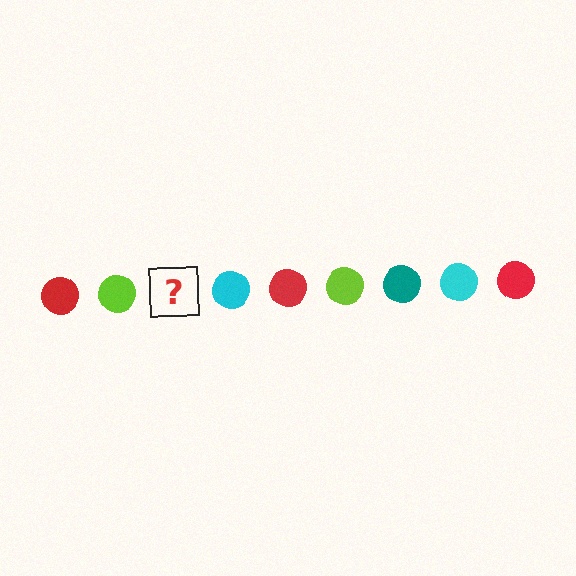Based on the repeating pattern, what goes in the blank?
The blank should be a teal circle.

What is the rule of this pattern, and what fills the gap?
The rule is that the pattern cycles through red, lime, teal, cyan circles. The gap should be filled with a teal circle.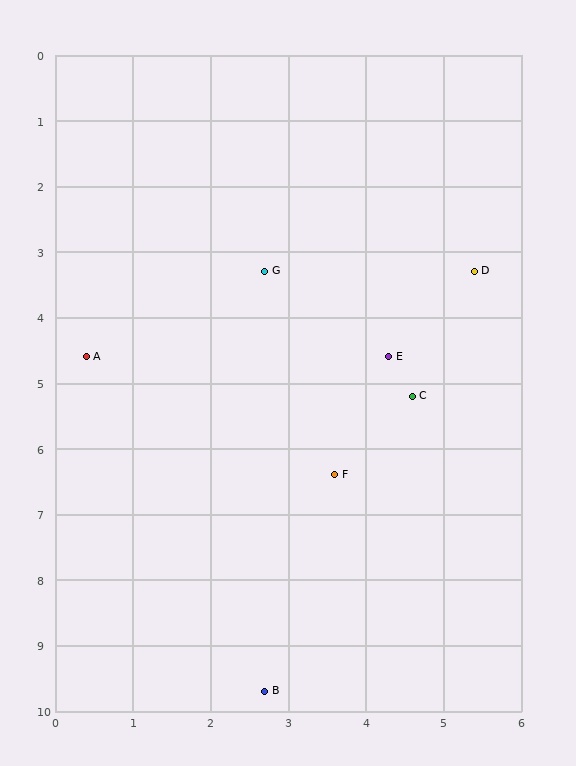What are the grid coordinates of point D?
Point D is at approximately (5.4, 3.3).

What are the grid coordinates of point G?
Point G is at approximately (2.7, 3.3).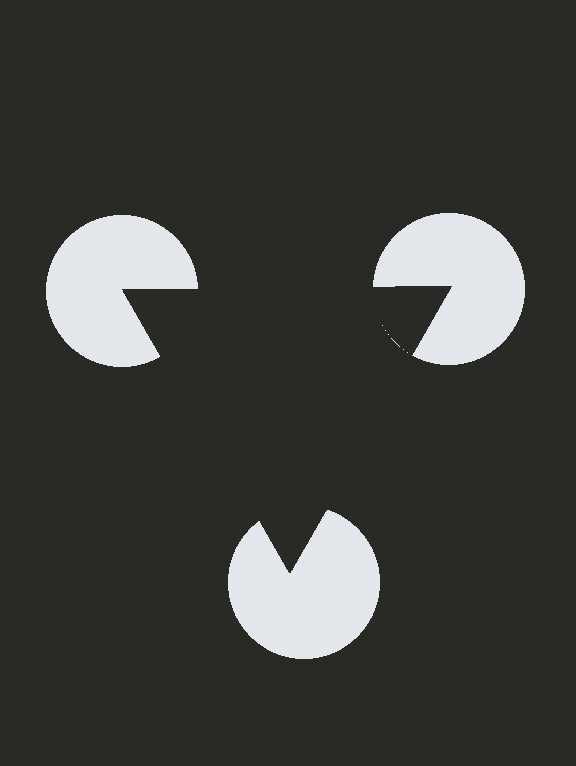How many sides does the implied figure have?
3 sides.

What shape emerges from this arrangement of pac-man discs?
An illusory triangle — its edges are inferred from the aligned wedge cuts in the pac-man discs, not physically drawn.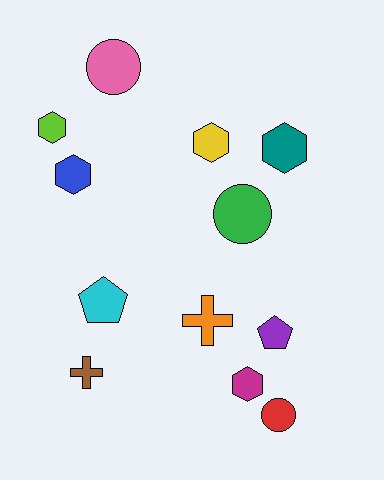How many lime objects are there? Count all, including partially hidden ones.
There is 1 lime object.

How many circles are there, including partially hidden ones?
There are 3 circles.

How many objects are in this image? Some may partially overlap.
There are 12 objects.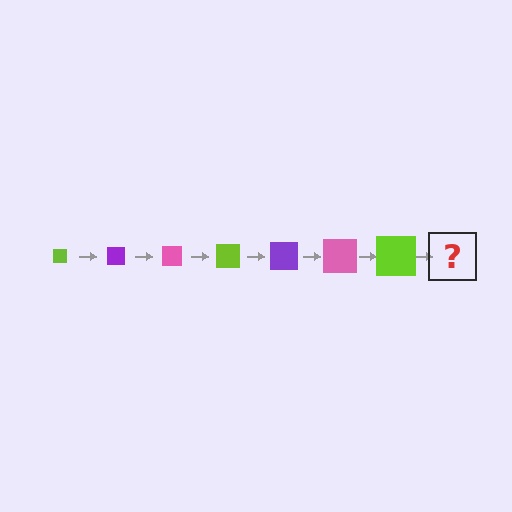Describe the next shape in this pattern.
It should be a purple square, larger than the previous one.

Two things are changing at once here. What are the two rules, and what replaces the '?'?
The two rules are that the square grows larger each step and the color cycles through lime, purple, and pink. The '?' should be a purple square, larger than the previous one.